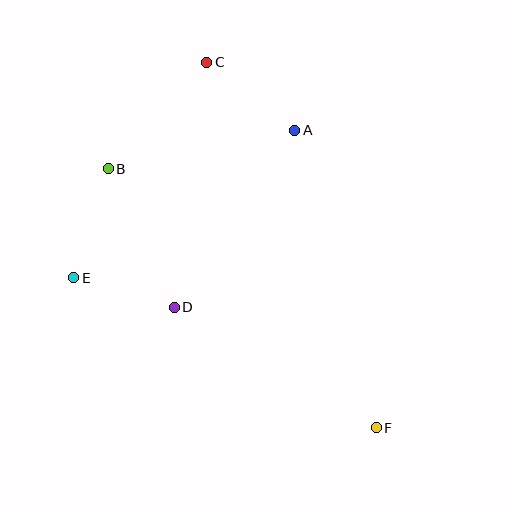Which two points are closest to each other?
Points D and E are closest to each other.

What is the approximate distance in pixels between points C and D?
The distance between C and D is approximately 247 pixels.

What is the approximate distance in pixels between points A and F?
The distance between A and F is approximately 309 pixels.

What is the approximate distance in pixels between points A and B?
The distance between A and B is approximately 191 pixels.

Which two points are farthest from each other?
Points C and F are farthest from each other.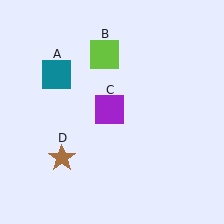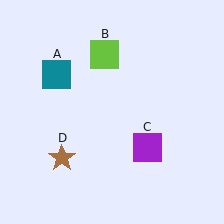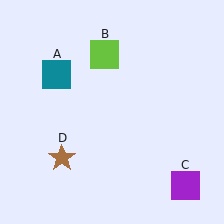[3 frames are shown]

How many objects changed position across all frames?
1 object changed position: purple square (object C).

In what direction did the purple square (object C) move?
The purple square (object C) moved down and to the right.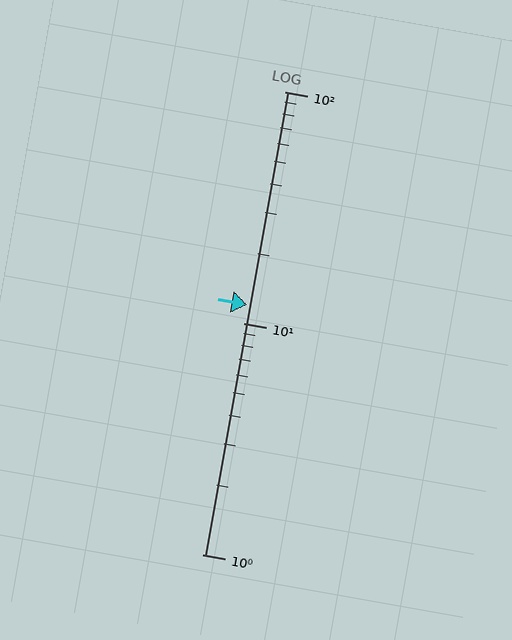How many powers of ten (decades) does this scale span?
The scale spans 2 decades, from 1 to 100.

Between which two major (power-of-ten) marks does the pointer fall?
The pointer is between 10 and 100.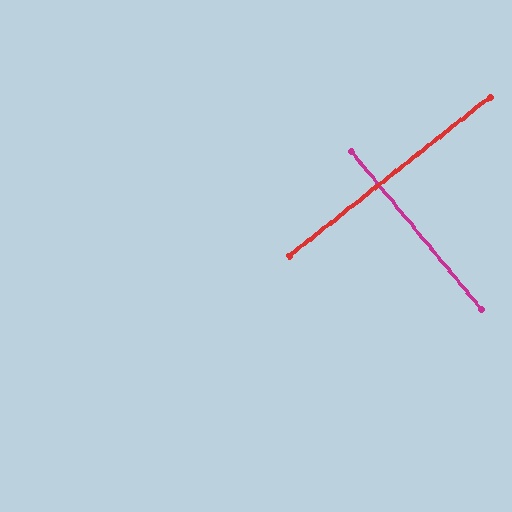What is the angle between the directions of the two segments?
Approximately 89 degrees.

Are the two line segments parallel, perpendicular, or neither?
Perpendicular — they meet at approximately 89°.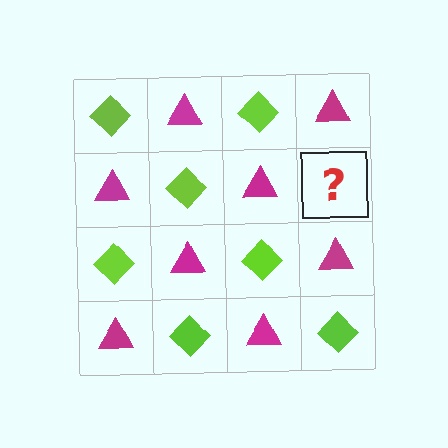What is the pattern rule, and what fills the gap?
The rule is that it alternates lime diamond and magenta triangle in a checkerboard pattern. The gap should be filled with a lime diamond.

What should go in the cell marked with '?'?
The missing cell should contain a lime diamond.